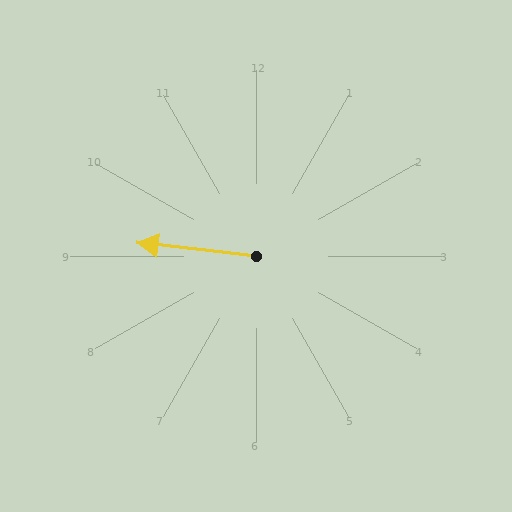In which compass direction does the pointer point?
West.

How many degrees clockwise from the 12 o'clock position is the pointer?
Approximately 276 degrees.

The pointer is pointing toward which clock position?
Roughly 9 o'clock.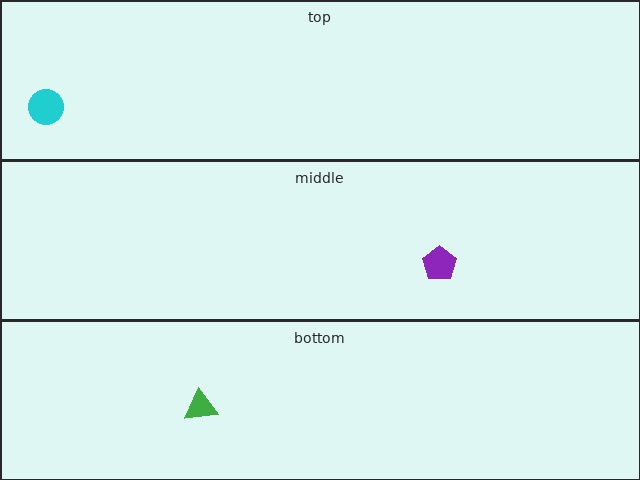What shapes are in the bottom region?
The green triangle.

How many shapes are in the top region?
1.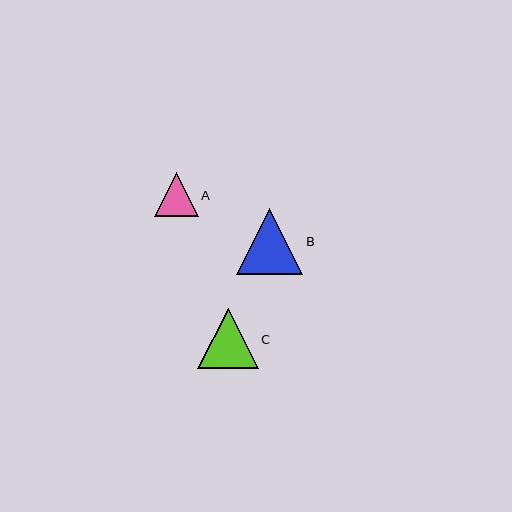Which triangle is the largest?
Triangle B is the largest with a size of approximately 66 pixels.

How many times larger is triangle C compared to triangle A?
Triangle C is approximately 1.4 times the size of triangle A.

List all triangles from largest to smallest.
From largest to smallest: B, C, A.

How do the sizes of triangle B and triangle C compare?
Triangle B and triangle C are approximately the same size.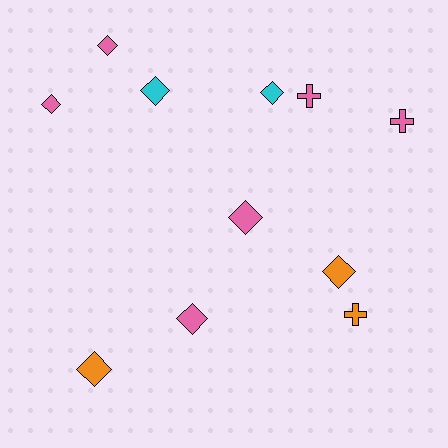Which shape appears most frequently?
Diamond, with 8 objects.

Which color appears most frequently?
Pink, with 6 objects.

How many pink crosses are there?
There are 2 pink crosses.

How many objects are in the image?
There are 11 objects.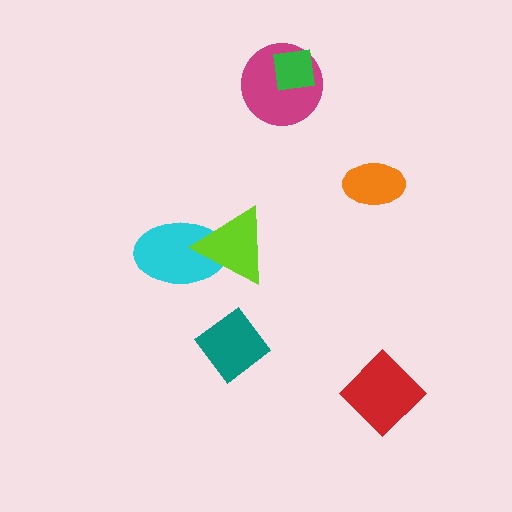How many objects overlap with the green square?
1 object overlaps with the green square.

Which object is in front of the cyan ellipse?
The lime triangle is in front of the cyan ellipse.